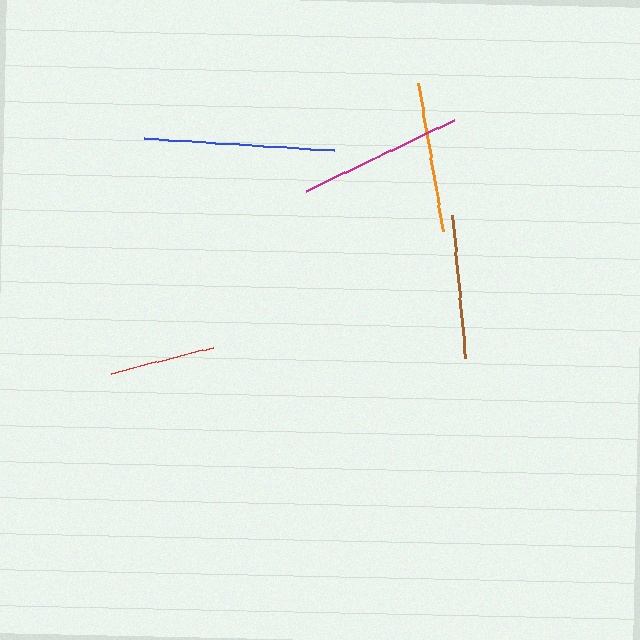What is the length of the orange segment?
The orange segment is approximately 149 pixels long.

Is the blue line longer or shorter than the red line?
The blue line is longer than the red line.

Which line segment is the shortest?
The red line is the shortest at approximately 106 pixels.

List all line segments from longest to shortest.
From longest to shortest: blue, magenta, orange, brown, red.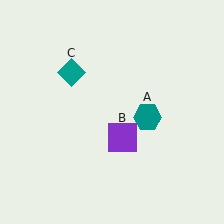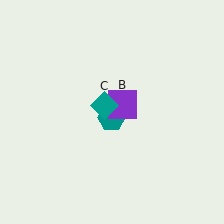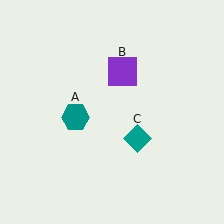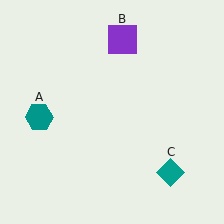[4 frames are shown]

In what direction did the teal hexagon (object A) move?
The teal hexagon (object A) moved left.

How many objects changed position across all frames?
3 objects changed position: teal hexagon (object A), purple square (object B), teal diamond (object C).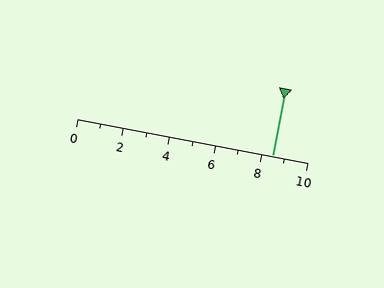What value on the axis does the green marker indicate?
The marker indicates approximately 8.5.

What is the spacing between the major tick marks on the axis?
The major ticks are spaced 2 apart.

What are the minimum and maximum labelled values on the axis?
The axis runs from 0 to 10.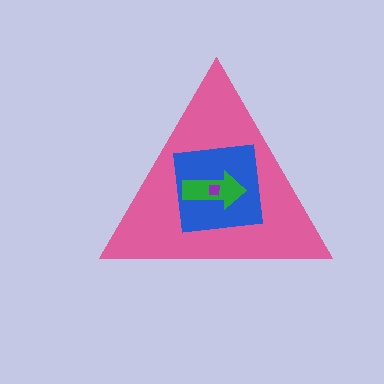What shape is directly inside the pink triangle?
The blue square.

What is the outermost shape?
The pink triangle.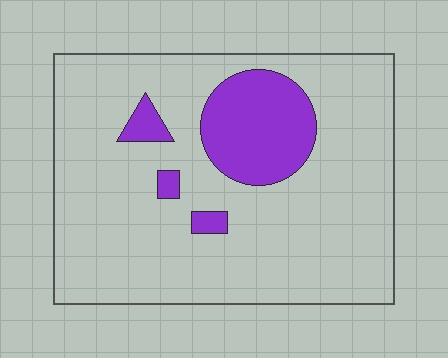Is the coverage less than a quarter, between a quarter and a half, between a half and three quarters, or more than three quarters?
Less than a quarter.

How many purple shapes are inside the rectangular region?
4.